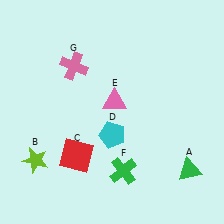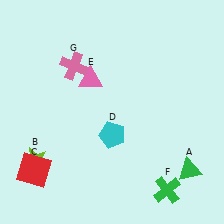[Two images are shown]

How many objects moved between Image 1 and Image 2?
3 objects moved between the two images.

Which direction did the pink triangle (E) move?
The pink triangle (E) moved left.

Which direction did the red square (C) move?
The red square (C) moved left.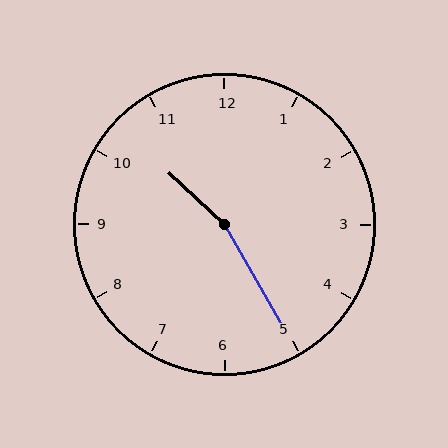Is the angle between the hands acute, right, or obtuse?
It is obtuse.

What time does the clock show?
10:25.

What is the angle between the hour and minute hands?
Approximately 162 degrees.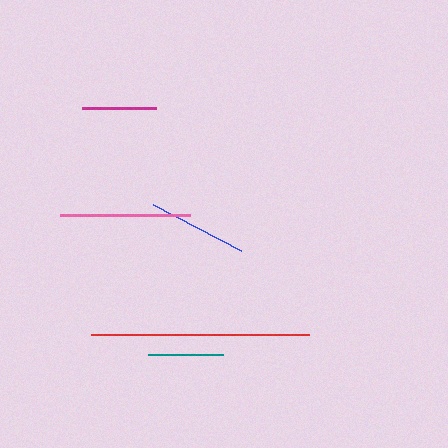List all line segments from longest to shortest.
From longest to shortest: red, pink, blue, teal, magenta.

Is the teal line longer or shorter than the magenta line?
The teal line is longer than the magenta line.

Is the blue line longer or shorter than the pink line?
The pink line is longer than the blue line.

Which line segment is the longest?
The red line is the longest at approximately 218 pixels.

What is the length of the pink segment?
The pink segment is approximately 130 pixels long.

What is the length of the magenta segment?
The magenta segment is approximately 74 pixels long.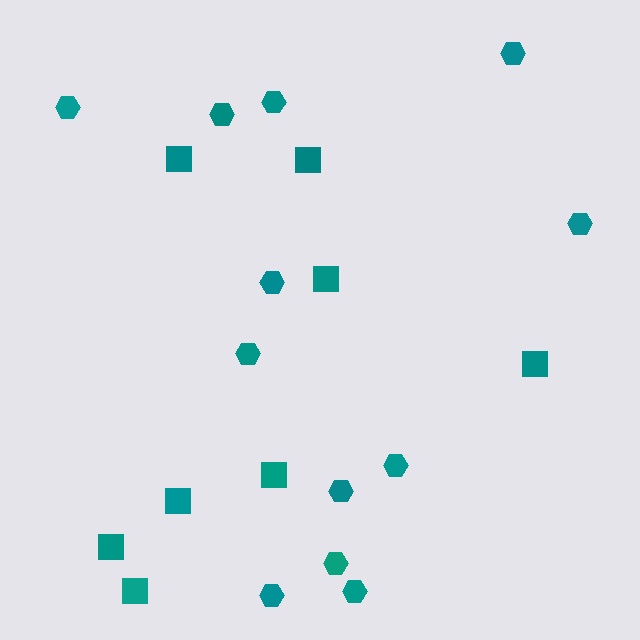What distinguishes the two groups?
There are 2 groups: one group of hexagons (12) and one group of squares (8).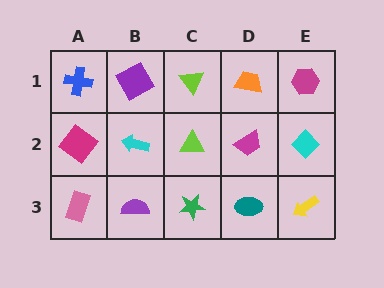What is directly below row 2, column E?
A yellow arrow.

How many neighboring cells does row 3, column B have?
3.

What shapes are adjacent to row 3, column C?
A lime triangle (row 2, column C), a purple semicircle (row 3, column B), a teal ellipse (row 3, column D).